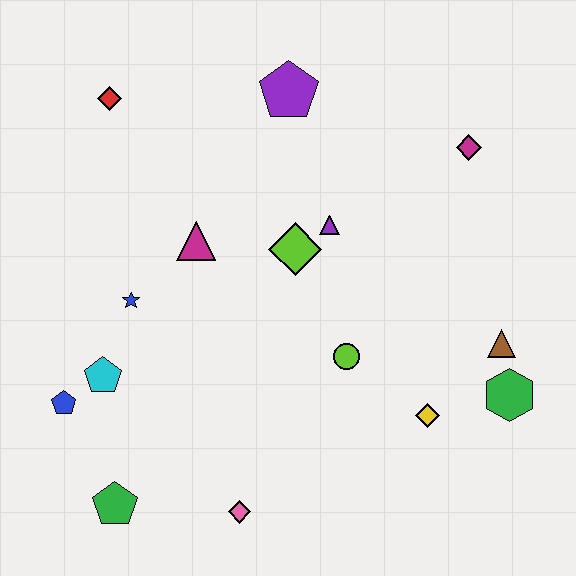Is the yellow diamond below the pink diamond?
No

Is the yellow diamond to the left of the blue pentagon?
No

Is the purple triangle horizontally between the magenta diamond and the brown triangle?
No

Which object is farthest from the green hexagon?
The red diamond is farthest from the green hexagon.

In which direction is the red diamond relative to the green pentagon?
The red diamond is above the green pentagon.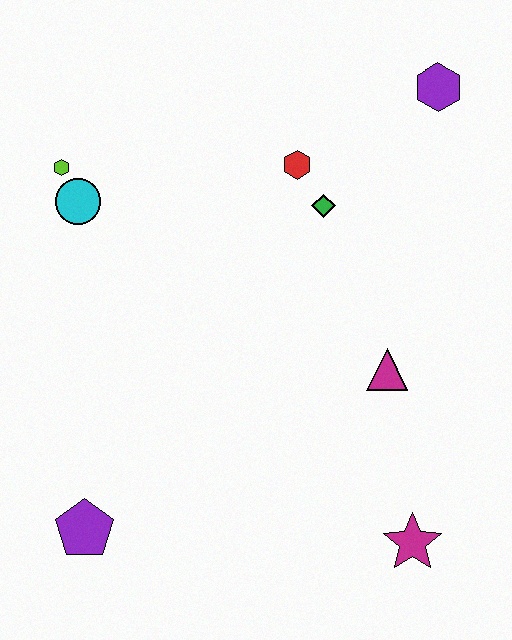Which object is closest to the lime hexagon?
The cyan circle is closest to the lime hexagon.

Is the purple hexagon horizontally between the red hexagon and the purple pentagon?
No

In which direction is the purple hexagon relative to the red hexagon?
The purple hexagon is to the right of the red hexagon.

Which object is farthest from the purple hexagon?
The purple pentagon is farthest from the purple hexagon.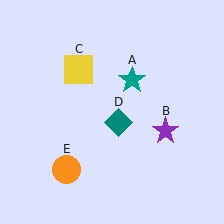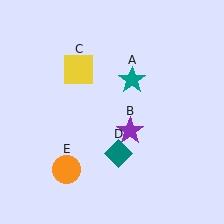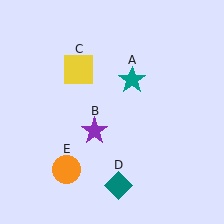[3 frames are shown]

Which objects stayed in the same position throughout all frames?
Teal star (object A) and yellow square (object C) and orange circle (object E) remained stationary.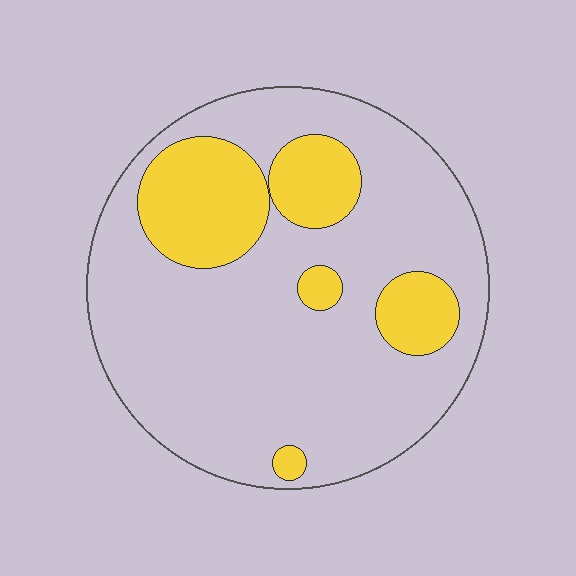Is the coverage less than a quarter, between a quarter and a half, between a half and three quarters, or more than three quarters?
Less than a quarter.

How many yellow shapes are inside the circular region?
5.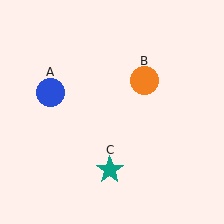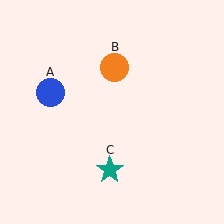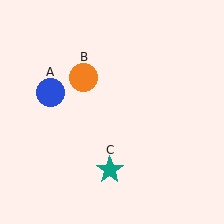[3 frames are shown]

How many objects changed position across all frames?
1 object changed position: orange circle (object B).